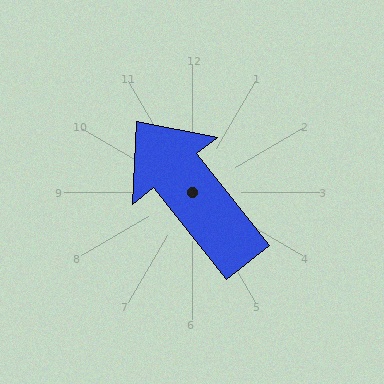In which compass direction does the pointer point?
Northwest.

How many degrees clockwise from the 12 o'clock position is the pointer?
Approximately 322 degrees.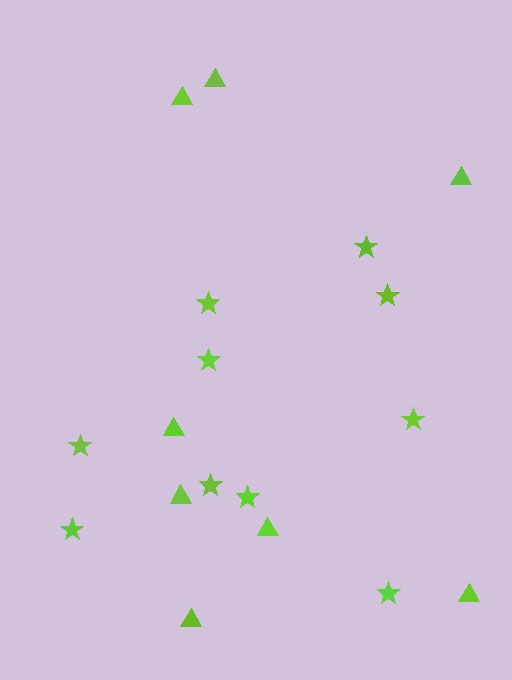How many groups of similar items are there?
There are 2 groups: one group of stars (10) and one group of triangles (8).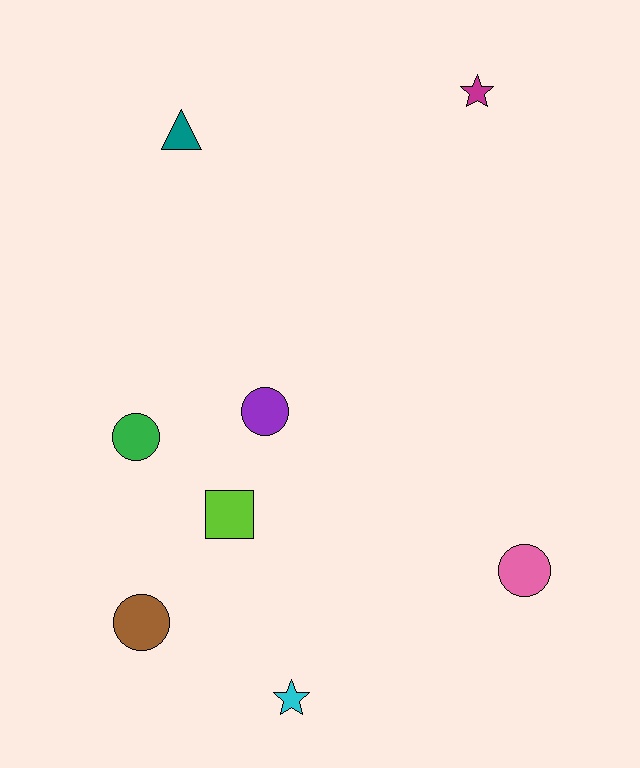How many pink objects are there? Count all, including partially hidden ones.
There is 1 pink object.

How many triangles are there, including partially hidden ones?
There is 1 triangle.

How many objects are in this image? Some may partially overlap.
There are 8 objects.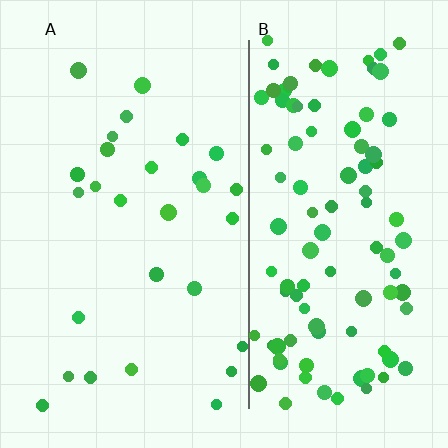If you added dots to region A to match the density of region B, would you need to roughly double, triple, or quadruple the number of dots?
Approximately quadruple.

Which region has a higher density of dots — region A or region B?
B (the right).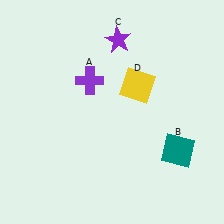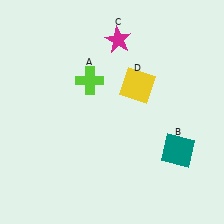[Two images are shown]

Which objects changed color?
A changed from purple to lime. C changed from purple to magenta.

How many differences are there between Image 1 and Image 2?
There are 2 differences between the two images.